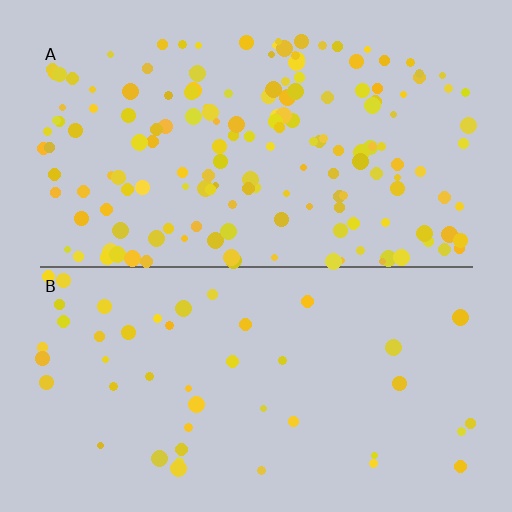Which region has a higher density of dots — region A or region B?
A (the top).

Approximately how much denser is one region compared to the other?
Approximately 3.5× — region A over region B.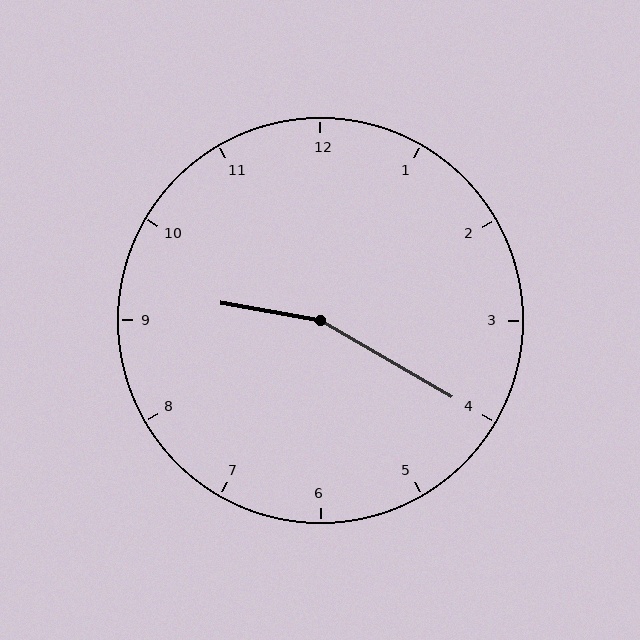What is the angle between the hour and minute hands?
Approximately 160 degrees.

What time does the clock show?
9:20.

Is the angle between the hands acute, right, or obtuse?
It is obtuse.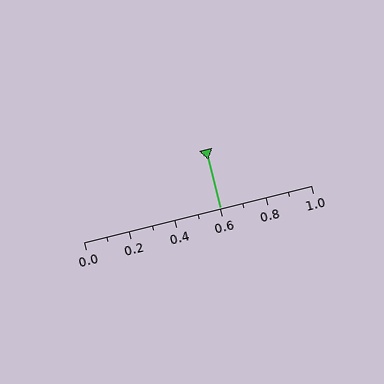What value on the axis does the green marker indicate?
The marker indicates approximately 0.6.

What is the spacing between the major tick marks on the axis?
The major ticks are spaced 0.2 apart.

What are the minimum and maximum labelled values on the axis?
The axis runs from 0.0 to 1.0.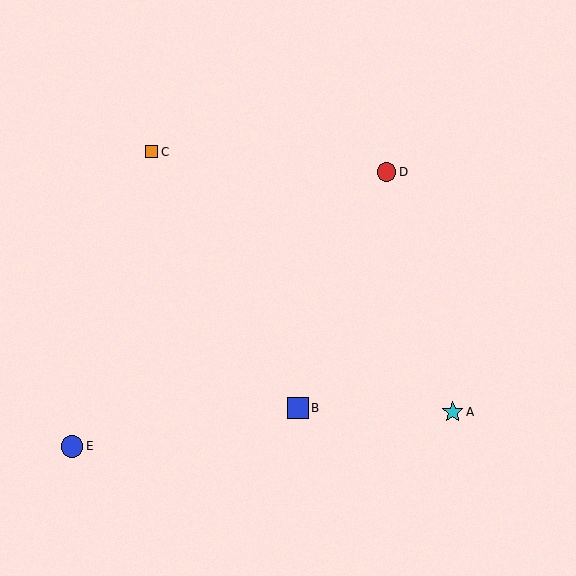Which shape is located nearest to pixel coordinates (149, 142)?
The orange square (labeled C) at (151, 152) is nearest to that location.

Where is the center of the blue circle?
The center of the blue circle is at (72, 446).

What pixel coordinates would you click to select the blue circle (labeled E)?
Click at (72, 446) to select the blue circle E.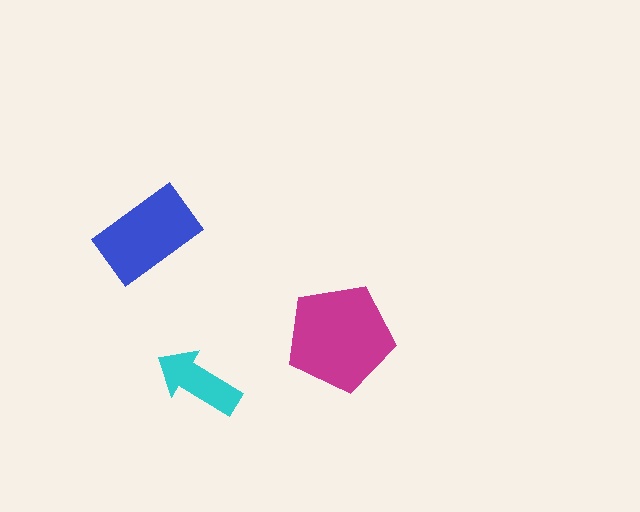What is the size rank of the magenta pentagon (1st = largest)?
1st.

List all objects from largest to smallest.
The magenta pentagon, the blue rectangle, the cyan arrow.